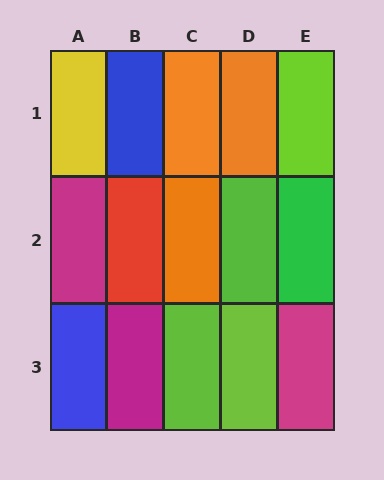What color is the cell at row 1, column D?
Orange.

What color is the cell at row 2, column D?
Lime.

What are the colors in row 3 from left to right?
Blue, magenta, lime, lime, magenta.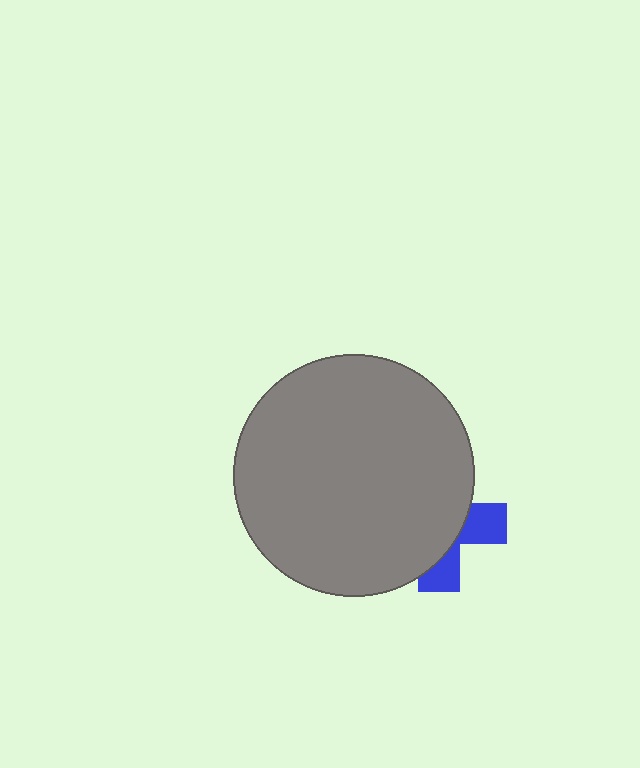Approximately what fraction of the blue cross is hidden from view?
Roughly 68% of the blue cross is hidden behind the gray circle.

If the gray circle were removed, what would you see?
You would see the complete blue cross.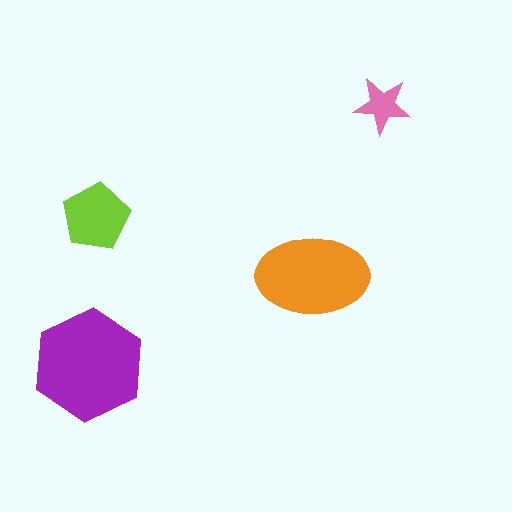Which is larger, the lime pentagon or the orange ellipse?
The orange ellipse.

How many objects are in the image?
There are 4 objects in the image.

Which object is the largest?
The purple hexagon.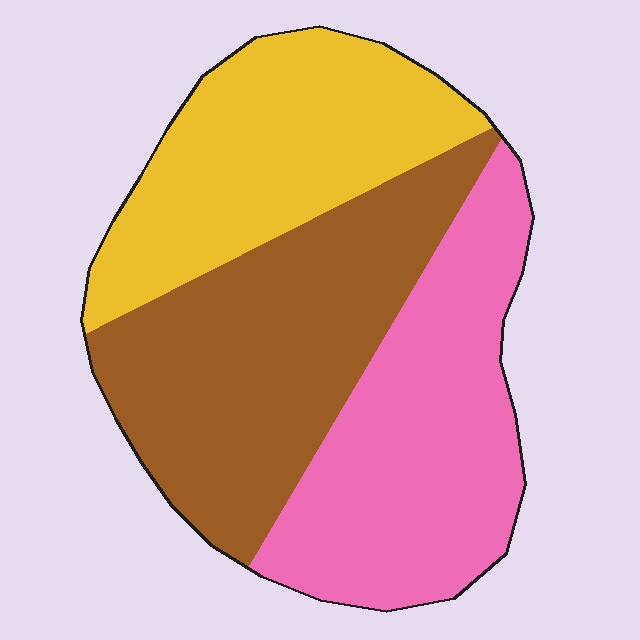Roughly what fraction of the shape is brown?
Brown takes up about three eighths (3/8) of the shape.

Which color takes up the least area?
Yellow, at roughly 30%.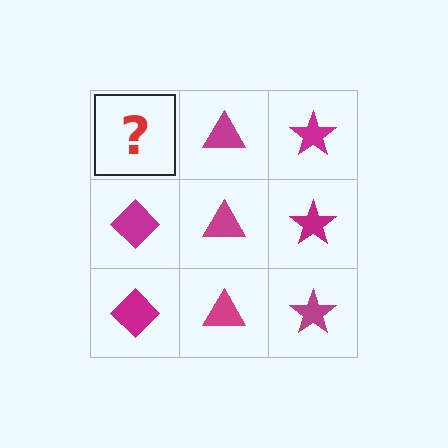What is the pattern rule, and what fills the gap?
The rule is that each column has a consistent shape. The gap should be filled with a magenta diamond.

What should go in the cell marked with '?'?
The missing cell should contain a magenta diamond.